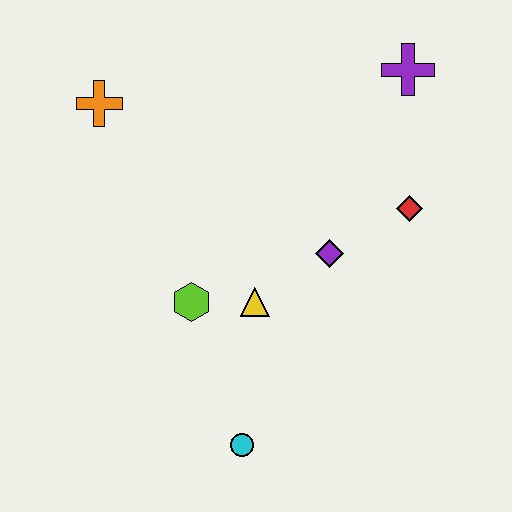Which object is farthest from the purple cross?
The cyan circle is farthest from the purple cross.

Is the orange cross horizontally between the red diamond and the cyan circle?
No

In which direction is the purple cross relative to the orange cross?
The purple cross is to the right of the orange cross.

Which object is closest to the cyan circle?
The yellow triangle is closest to the cyan circle.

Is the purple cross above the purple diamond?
Yes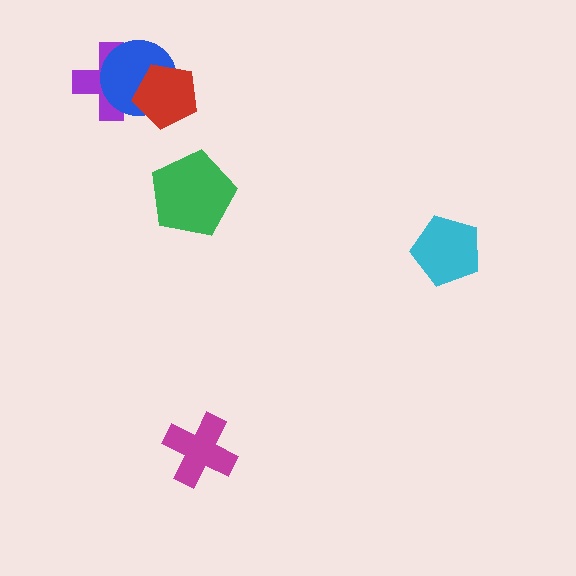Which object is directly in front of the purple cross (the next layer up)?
The blue circle is directly in front of the purple cross.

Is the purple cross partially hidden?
Yes, it is partially covered by another shape.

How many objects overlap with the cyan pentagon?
0 objects overlap with the cyan pentagon.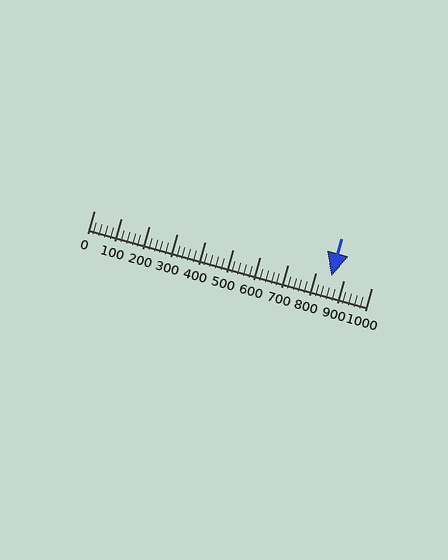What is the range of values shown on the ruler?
The ruler shows values from 0 to 1000.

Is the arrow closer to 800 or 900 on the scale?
The arrow is closer to 900.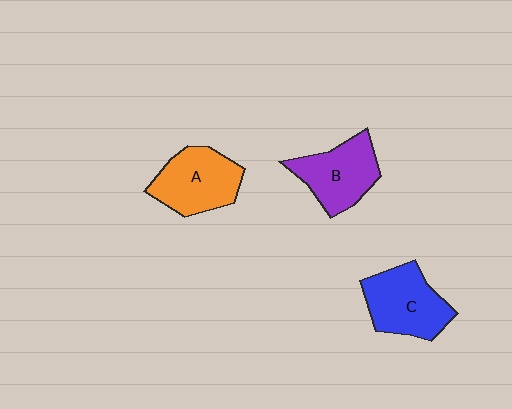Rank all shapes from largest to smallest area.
From largest to smallest: C (blue), A (orange), B (purple).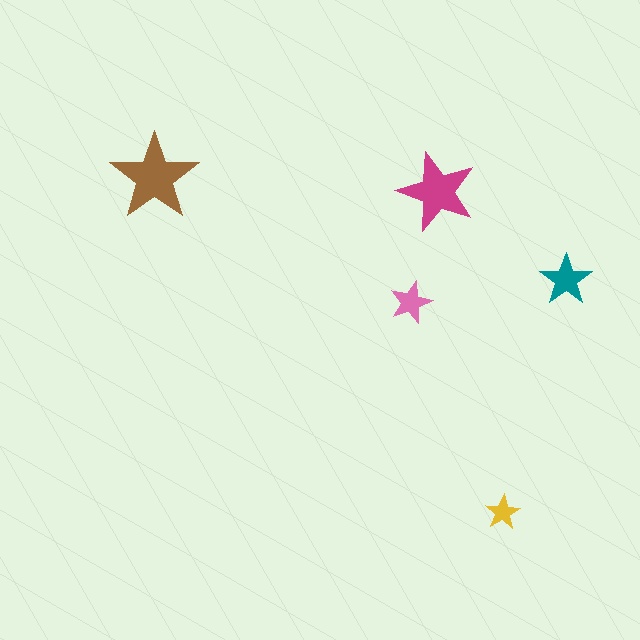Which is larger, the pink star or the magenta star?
The magenta one.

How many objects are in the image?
There are 5 objects in the image.